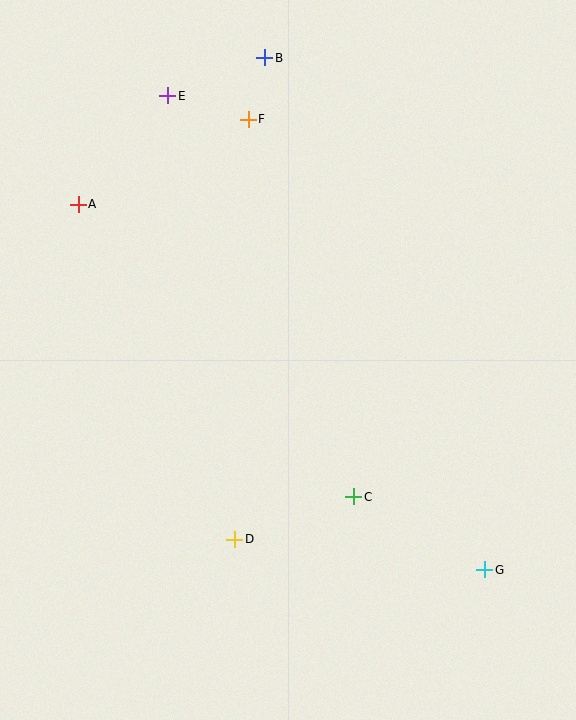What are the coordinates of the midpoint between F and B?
The midpoint between F and B is at (256, 88).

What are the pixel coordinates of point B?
Point B is at (265, 58).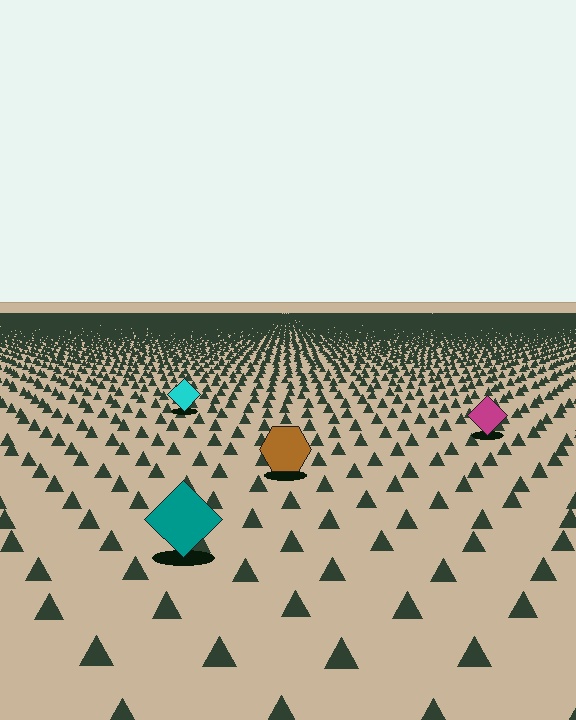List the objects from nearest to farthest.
From nearest to farthest: the teal diamond, the brown hexagon, the magenta diamond, the cyan diamond.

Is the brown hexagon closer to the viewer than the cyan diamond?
Yes. The brown hexagon is closer — you can tell from the texture gradient: the ground texture is coarser near it.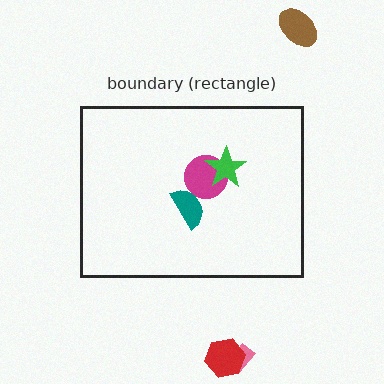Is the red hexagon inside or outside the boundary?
Outside.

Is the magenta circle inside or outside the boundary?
Inside.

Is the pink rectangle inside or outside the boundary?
Outside.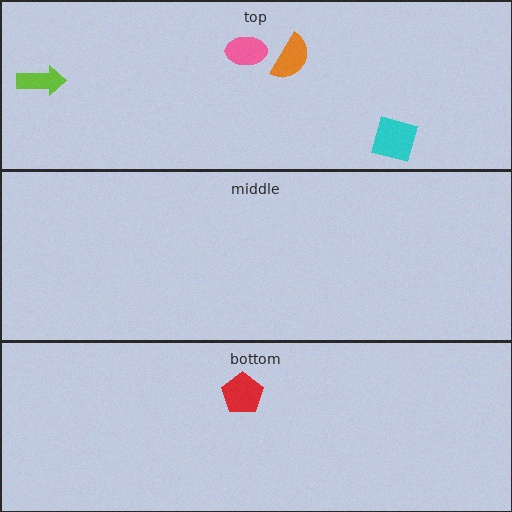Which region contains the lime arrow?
The top region.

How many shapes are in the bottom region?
1.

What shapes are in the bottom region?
The red pentagon.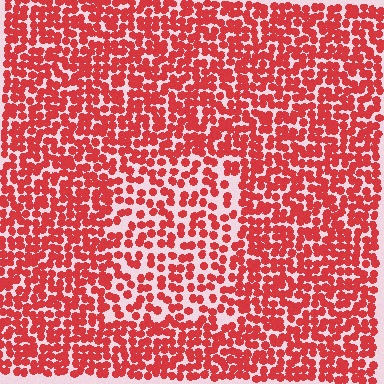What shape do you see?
I see a rectangle.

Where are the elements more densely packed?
The elements are more densely packed outside the rectangle boundary.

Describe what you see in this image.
The image contains small red elements arranged at two different densities. A rectangle-shaped region is visible where the elements are less densely packed than the surrounding area.